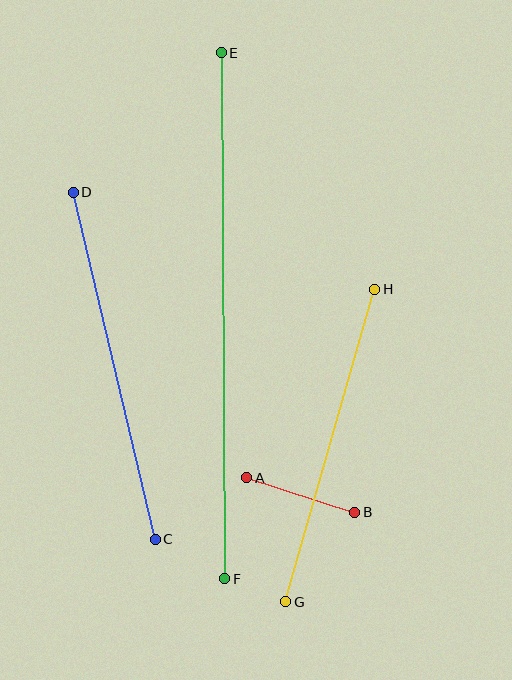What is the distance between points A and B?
The distance is approximately 113 pixels.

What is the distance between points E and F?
The distance is approximately 526 pixels.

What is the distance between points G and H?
The distance is approximately 325 pixels.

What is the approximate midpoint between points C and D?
The midpoint is at approximately (114, 366) pixels.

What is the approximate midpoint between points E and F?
The midpoint is at approximately (223, 316) pixels.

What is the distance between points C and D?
The distance is approximately 357 pixels.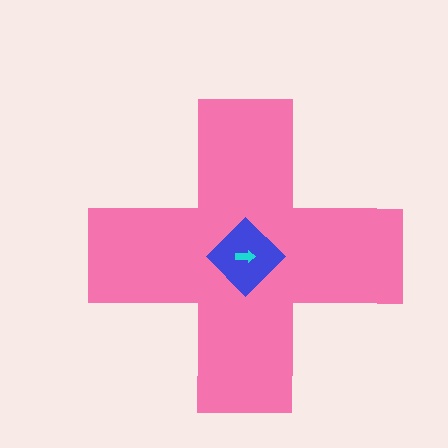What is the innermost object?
The cyan arrow.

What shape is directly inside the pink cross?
The blue diamond.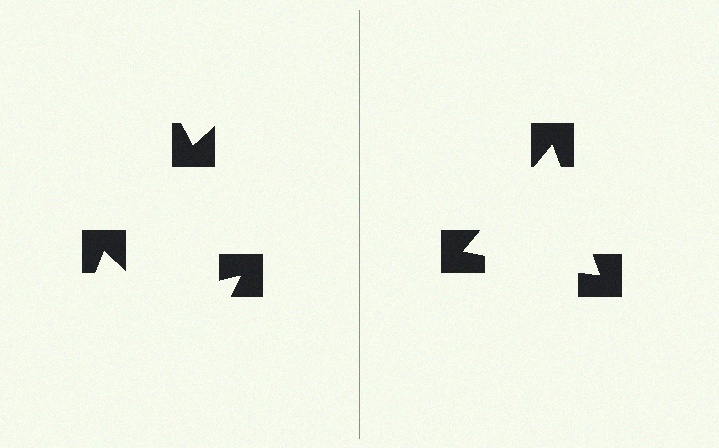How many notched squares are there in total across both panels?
6 — 3 on each side.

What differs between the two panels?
The notched squares are positioned identically on both sides; only the wedge orientations differ. On the right they align to a triangle; on the left they are misaligned.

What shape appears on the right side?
An illusory triangle.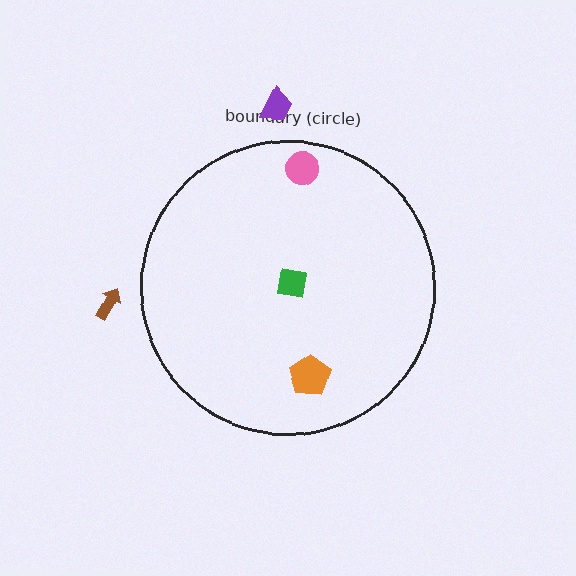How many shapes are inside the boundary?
3 inside, 2 outside.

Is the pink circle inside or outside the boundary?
Inside.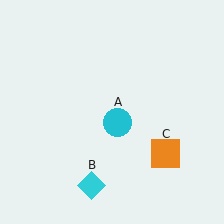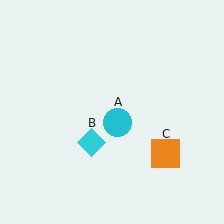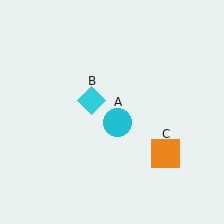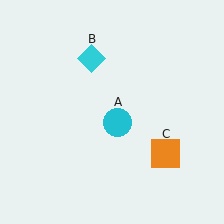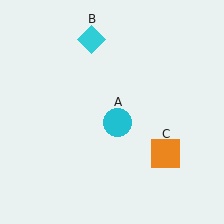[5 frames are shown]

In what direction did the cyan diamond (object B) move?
The cyan diamond (object B) moved up.